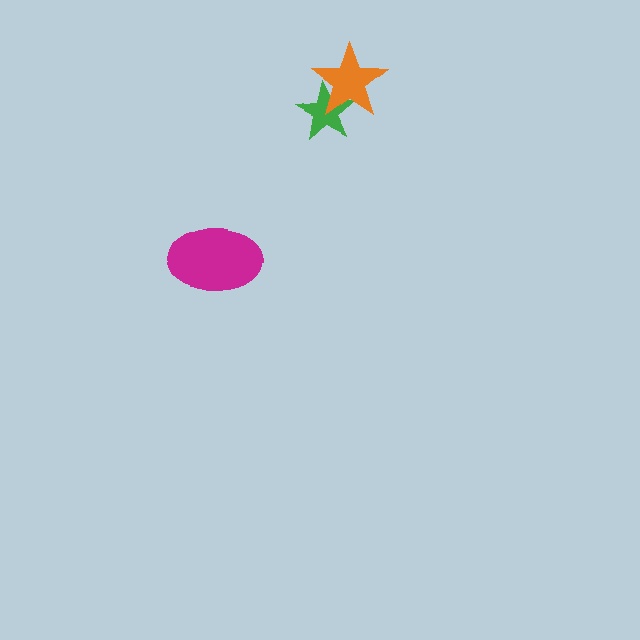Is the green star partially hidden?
Yes, it is partially covered by another shape.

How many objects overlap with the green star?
1 object overlaps with the green star.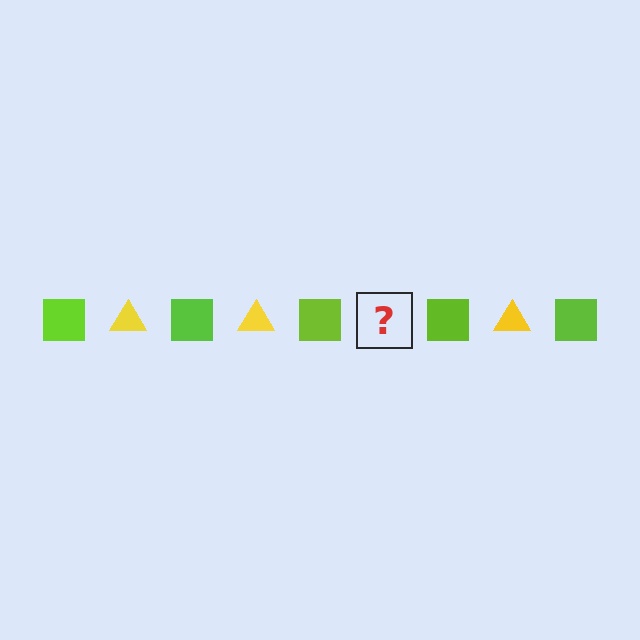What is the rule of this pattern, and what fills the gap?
The rule is that the pattern alternates between lime square and yellow triangle. The gap should be filled with a yellow triangle.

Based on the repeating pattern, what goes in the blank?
The blank should be a yellow triangle.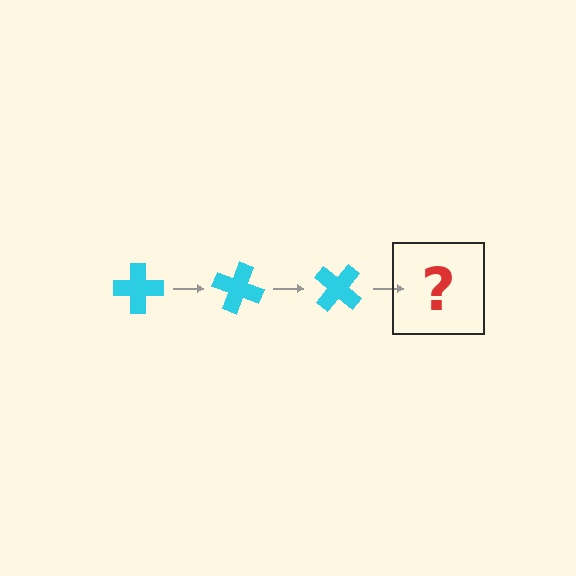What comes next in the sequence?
The next element should be a cyan cross rotated 60 degrees.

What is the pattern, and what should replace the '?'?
The pattern is that the cross rotates 20 degrees each step. The '?' should be a cyan cross rotated 60 degrees.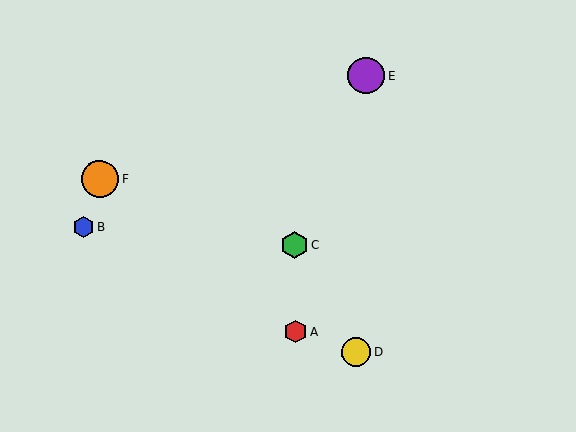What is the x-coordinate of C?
Object C is at x≈295.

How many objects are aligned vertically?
2 objects (A, C) are aligned vertically.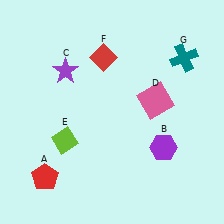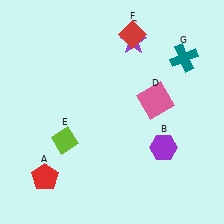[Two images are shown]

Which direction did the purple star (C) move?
The purple star (C) moved right.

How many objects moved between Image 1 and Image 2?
2 objects moved between the two images.